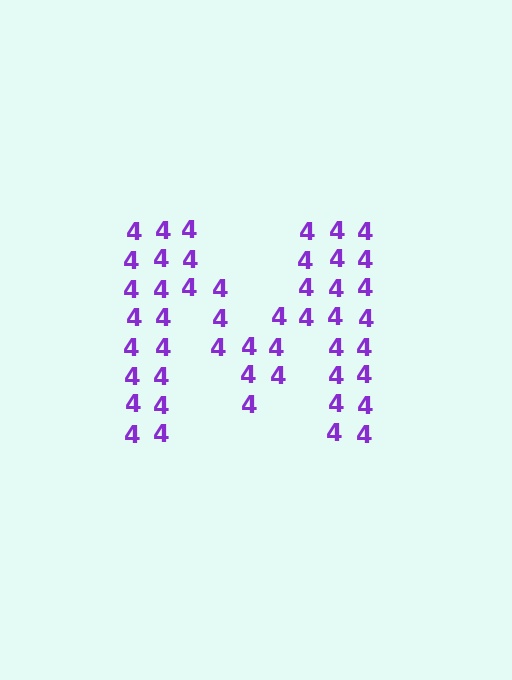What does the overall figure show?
The overall figure shows the letter M.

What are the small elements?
The small elements are digit 4's.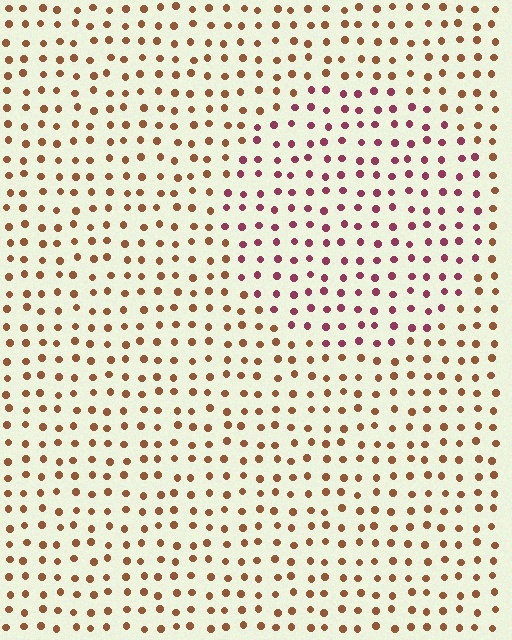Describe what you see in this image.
The image is filled with small brown elements in a uniform arrangement. A circle-shaped region is visible where the elements are tinted to a slightly different hue, forming a subtle color boundary.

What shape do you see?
I see a circle.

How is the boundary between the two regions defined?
The boundary is defined purely by a slight shift in hue (about 45 degrees). Spacing, size, and orientation are identical on both sides.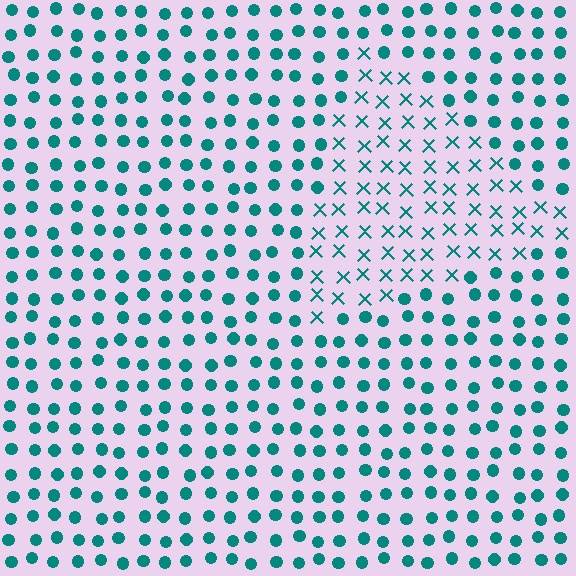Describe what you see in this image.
The image is filled with small teal elements arranged in a uniform grid. A triangle-shaped region contains X marks, while the surrounding area contains circles. The boundary is defined purely by the change in element shape.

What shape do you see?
I see a triangle.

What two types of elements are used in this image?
The image uses X marks inside the triangle region and circles outside it.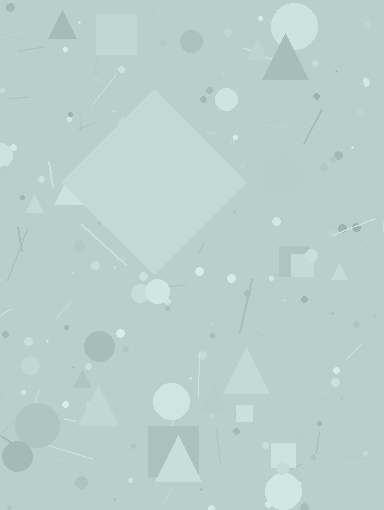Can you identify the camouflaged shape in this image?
The camouflaged shape is a diamond.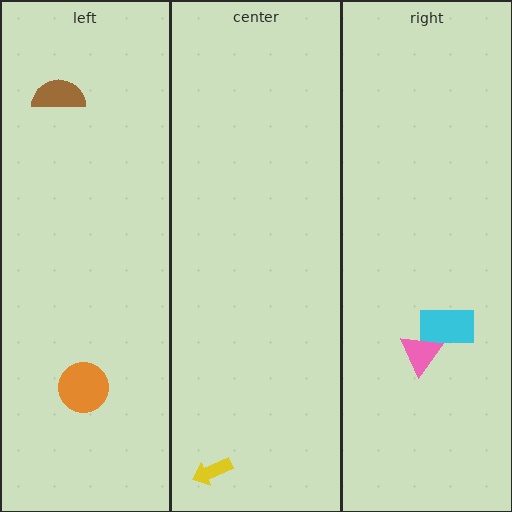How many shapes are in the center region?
1.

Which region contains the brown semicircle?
The left region.